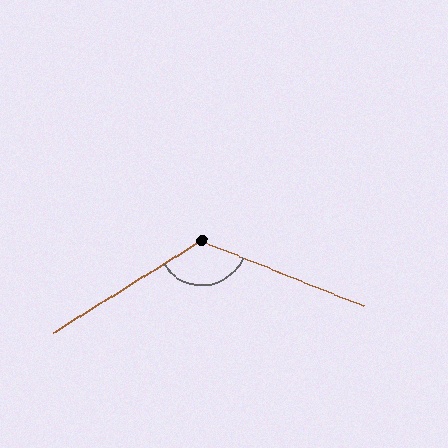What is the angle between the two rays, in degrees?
Approximately 126 degrees.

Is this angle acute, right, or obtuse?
It is obtuse.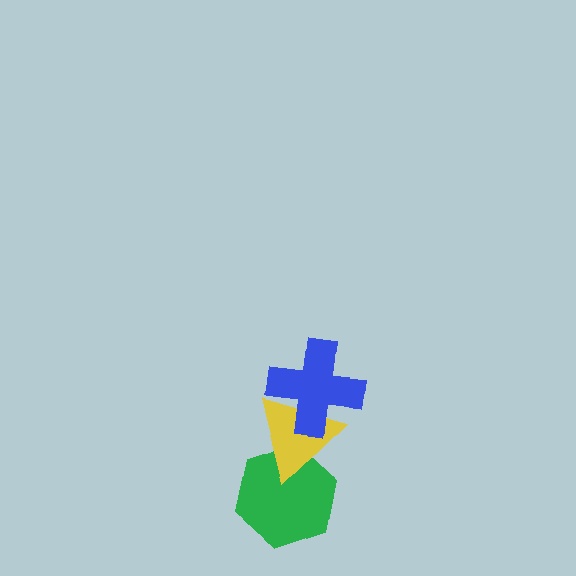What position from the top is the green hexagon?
The green hexagon is 3rd from the top.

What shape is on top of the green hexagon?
The yellow triangle is on top of the green hexagon.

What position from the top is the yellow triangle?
The yellow triangle is 2nd from the top.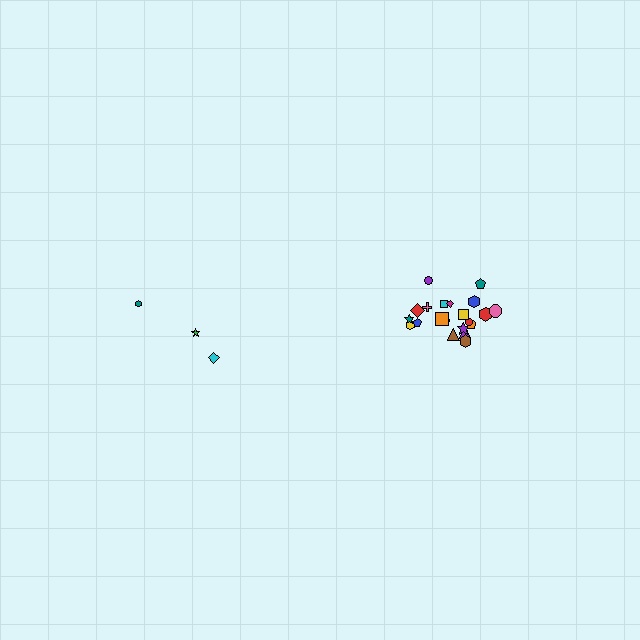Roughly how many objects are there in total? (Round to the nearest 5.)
Roughly 25 objects in total.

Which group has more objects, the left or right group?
The right group.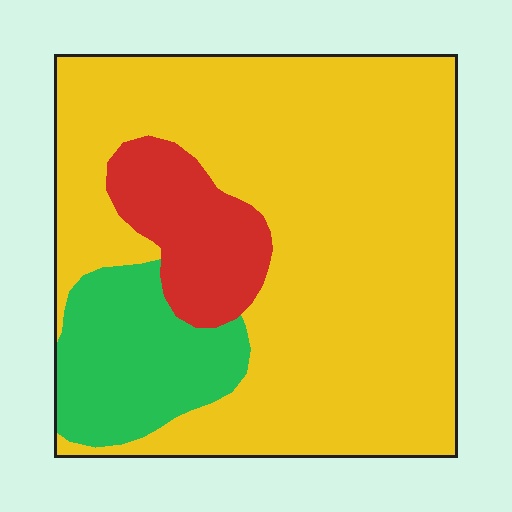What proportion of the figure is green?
Green covers about 15% of the figure.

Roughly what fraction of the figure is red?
Red covers roughly 10% of the figure.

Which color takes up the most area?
Yellow, at roughly 75%.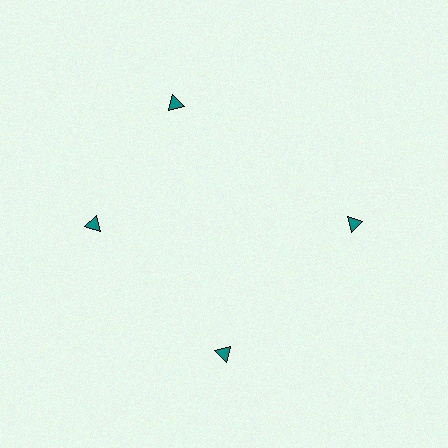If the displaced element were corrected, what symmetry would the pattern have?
It would have 4-fold rotational symmetry — the pattern would map onto itself every 90 degrees.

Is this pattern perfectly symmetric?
No. The 4 teal triangles are arranged in a ring, but one element near the 12 o'clock position is rotated out of alignment along the ring, breaking the 4-fold rotational symmetry.